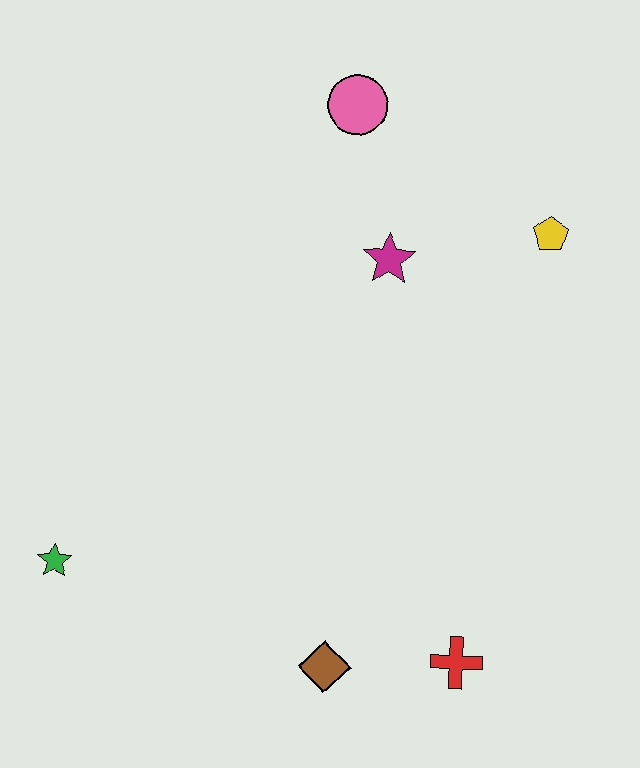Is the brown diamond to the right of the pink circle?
No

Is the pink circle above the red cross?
Yes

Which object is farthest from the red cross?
The pink circle is farthest from the red cross.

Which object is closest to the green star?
The brown diamond is closest to the green star.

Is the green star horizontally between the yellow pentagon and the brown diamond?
No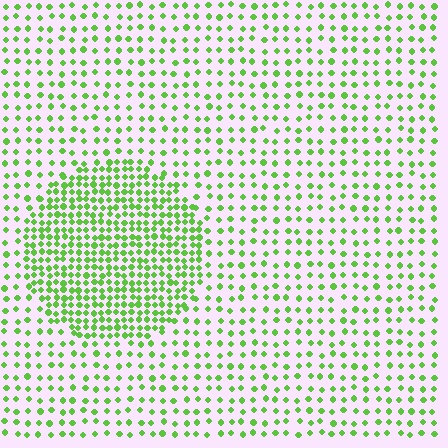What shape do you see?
I see a circle.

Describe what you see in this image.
The image contains small lime elements arranged at two different densities. A circle-shaped region is visible where the elements are more densely packed than the surrounding area.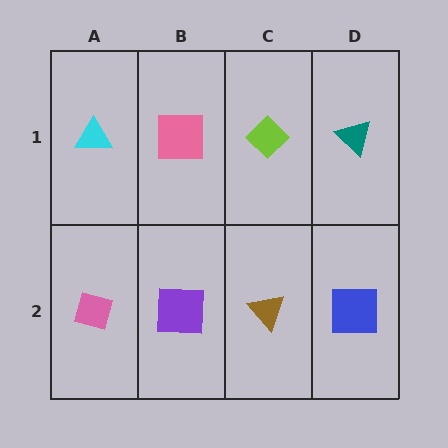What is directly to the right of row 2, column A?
A purple square.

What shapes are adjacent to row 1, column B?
A purple square (row 2, column B), a cyan triangle (row 1, column A), a lime diamond (row 1, column C).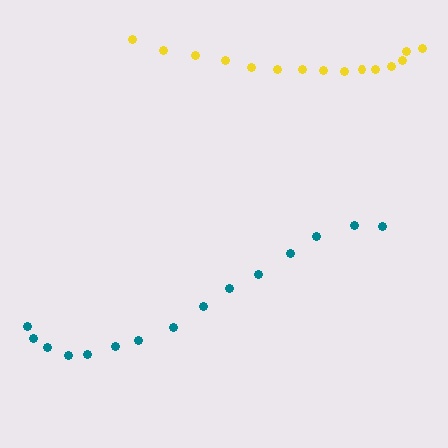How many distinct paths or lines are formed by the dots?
There are 2 distinct paths.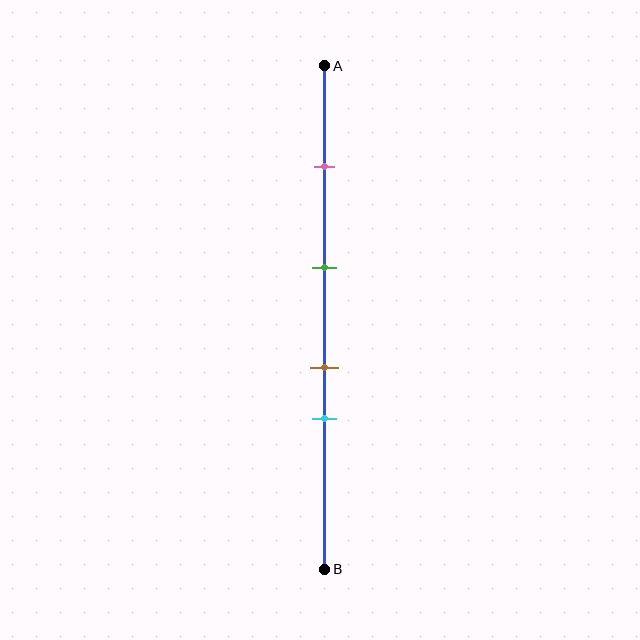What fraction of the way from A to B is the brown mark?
The brown mark is approximately 60% (0.6) of the way from A to B.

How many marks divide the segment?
There are 4 marks dividing the segment.